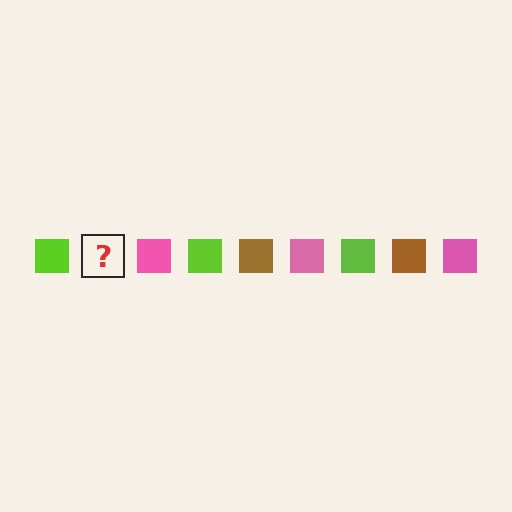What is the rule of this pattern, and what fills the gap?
The rule is that the pattern cycles through lime, brown, pink squares. The gap should be filled with a brown square.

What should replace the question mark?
The question mark should be replaced with a brown square.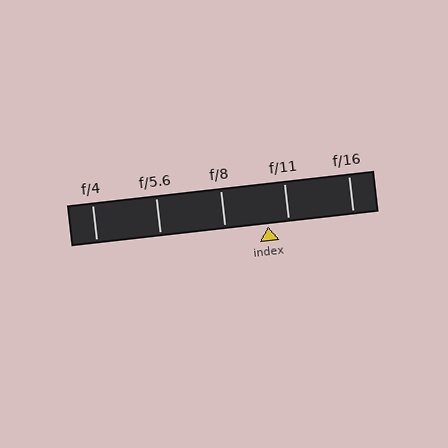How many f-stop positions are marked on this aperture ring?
There are 5 f-stop positions marked.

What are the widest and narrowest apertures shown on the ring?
The widest aperture shown is f/4 and the narrowest is f/16.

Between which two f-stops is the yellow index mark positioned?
The index mark is between f/8 and f/11.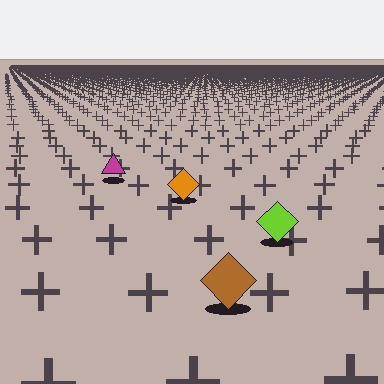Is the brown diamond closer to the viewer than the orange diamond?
Yes. The brown diamond is closer — you can tell from the texture gradient: the ground texture is coarser near it.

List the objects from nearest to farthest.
From nearest to farthest: the brown diamond, the lime diamond, the orange diamond, the magenta triangle.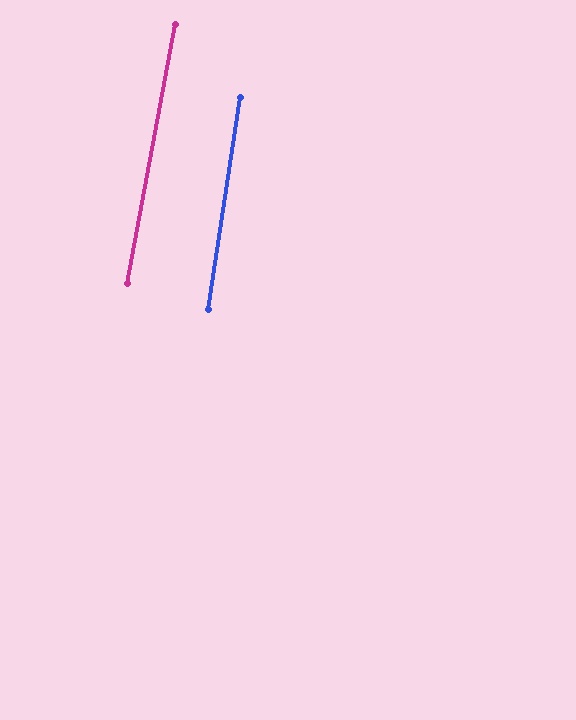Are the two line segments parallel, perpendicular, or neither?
Parallel — their directions differ by only 1.8°.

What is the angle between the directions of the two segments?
Approximately 2 degrees.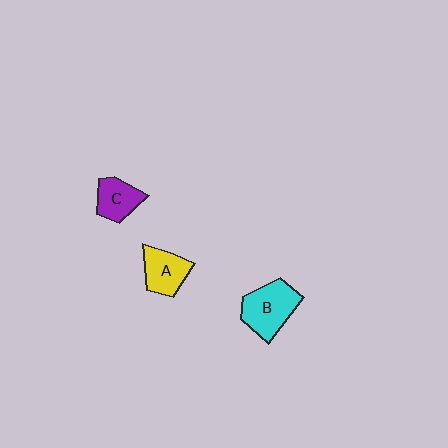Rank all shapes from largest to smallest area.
From largest to smallest: B (cyan), A (yellow), C (purple).